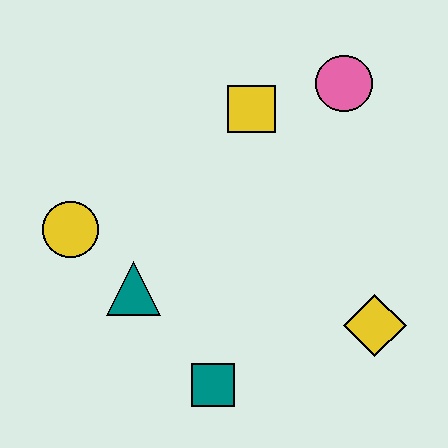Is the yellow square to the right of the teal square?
Yes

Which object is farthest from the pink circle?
The teal square is farthest from the pink circle.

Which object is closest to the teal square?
The teal triangle is closest to the teal square.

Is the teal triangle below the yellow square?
Yes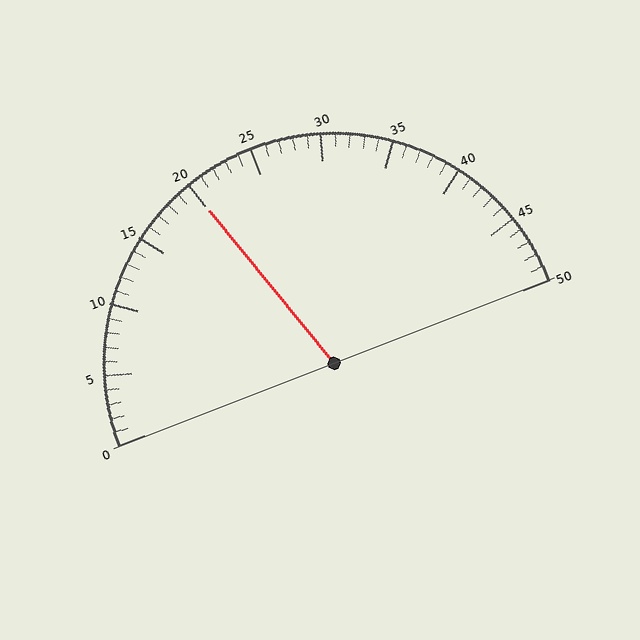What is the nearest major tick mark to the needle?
The nearest major tick mark is 20.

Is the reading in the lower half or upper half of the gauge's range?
The reading is in the lower half of the range (0 to 50).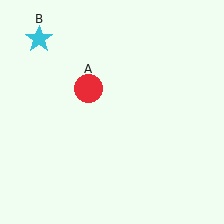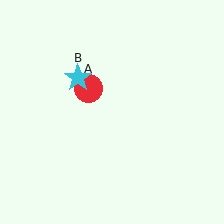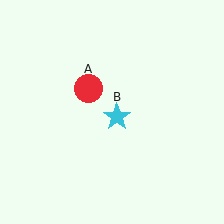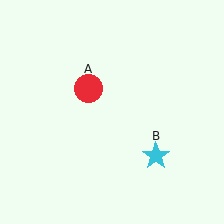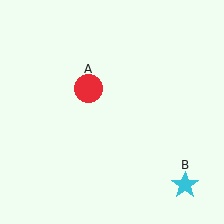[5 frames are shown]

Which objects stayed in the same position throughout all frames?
Red circle (object A) remained stationary.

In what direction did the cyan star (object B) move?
The cyan star (object B) moved down and to the right.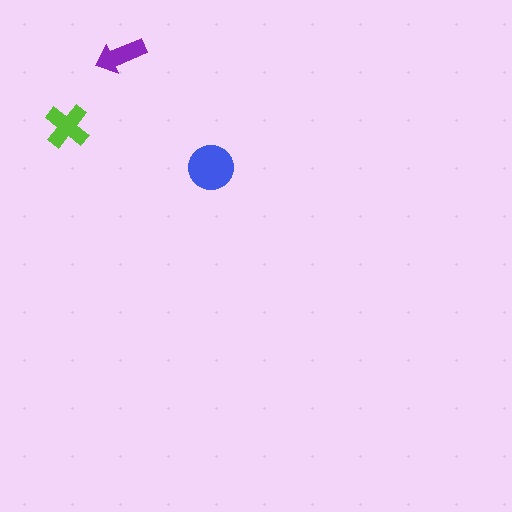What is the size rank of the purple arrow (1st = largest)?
3rd.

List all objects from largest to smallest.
The blue circle, the lime cross, the purple arrow.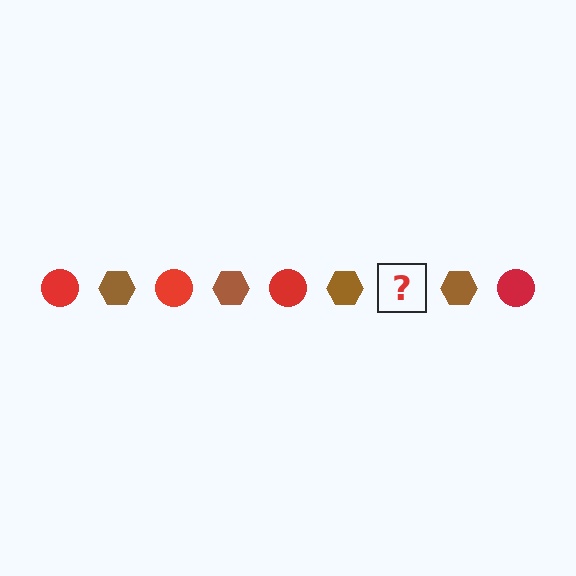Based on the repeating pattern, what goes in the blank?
The blank should be a red circle.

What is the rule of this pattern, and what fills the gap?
The rule is that the pattern alternates between red circle and brown hexagon. The gap should be filled with a red circle.